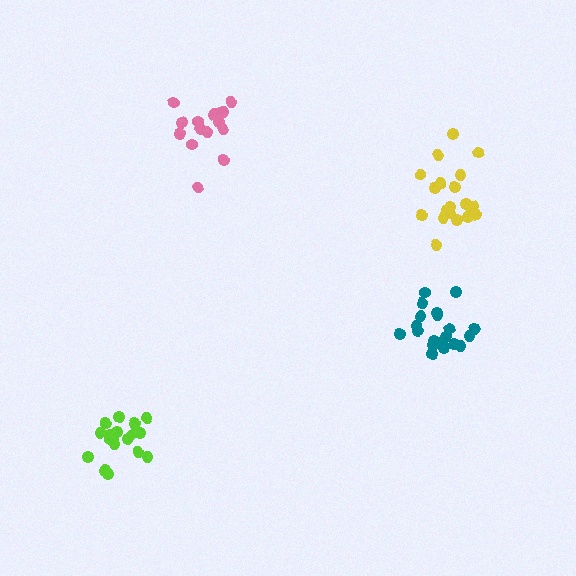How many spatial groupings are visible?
There are 4 spatial groupings.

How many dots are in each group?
Group 1: 18 dots, Group 2: 20 dots, Group 3: 15 dots, Group 4: 20 dots (73 total).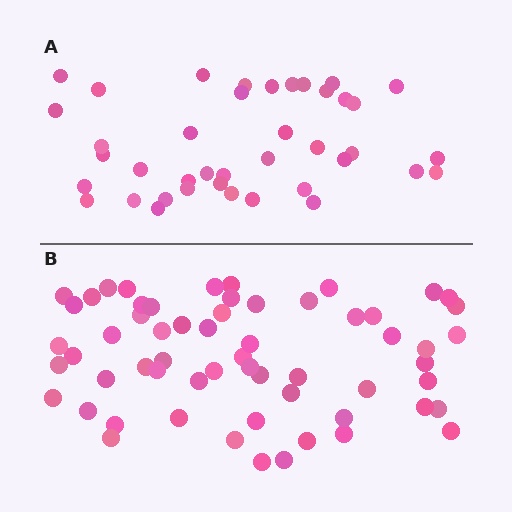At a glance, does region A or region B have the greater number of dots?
Region B (the bottom region) has more dots.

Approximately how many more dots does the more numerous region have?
Region B has approximately 20 more dots than region A.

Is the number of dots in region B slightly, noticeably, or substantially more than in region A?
Region B has substantially more. The ratio is roughly 1.5 to 1.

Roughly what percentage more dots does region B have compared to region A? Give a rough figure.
About 50% more.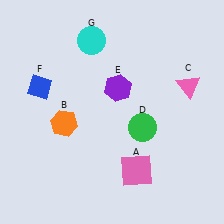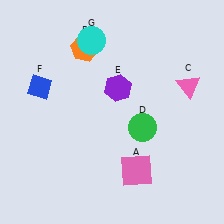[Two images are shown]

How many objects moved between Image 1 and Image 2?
1 object moved between the two images.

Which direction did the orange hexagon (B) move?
The orange hexagon (B) moved up.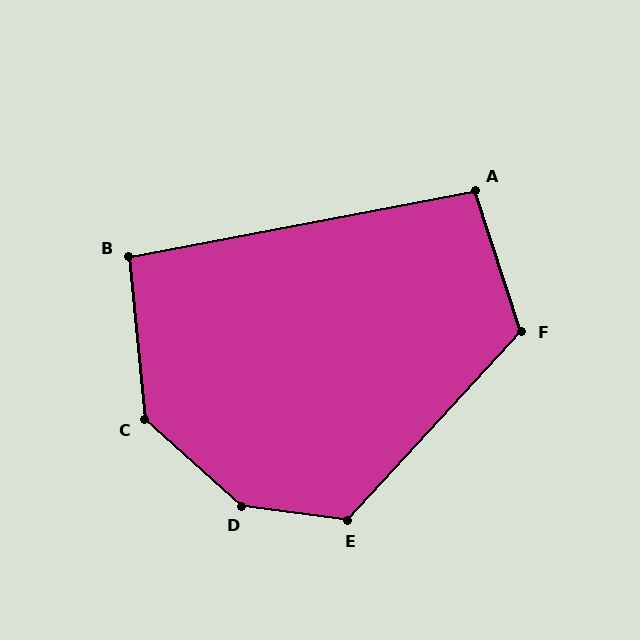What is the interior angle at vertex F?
Approximately 119 degrees (obtuse).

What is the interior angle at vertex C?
Approximately 137 degrees (obtuse).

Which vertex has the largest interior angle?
D, at approximately 146 degrees.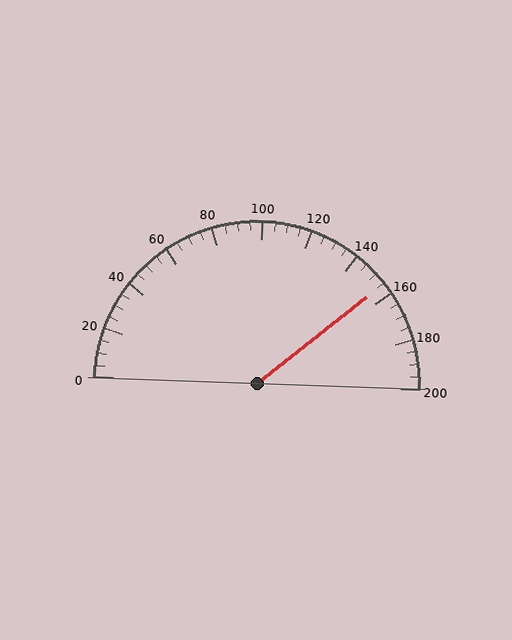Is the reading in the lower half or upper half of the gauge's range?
The reading is in the upper half of the range (0 to 200).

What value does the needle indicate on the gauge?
The needle indicates approximately 155.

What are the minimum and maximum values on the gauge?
The gauge ranges from 0 to 200.